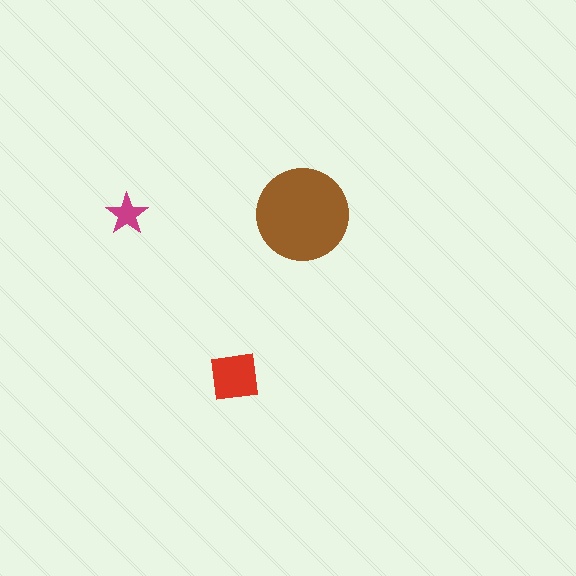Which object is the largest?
The brown circle.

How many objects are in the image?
There are 3 objects in the image.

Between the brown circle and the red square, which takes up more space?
The brown circle.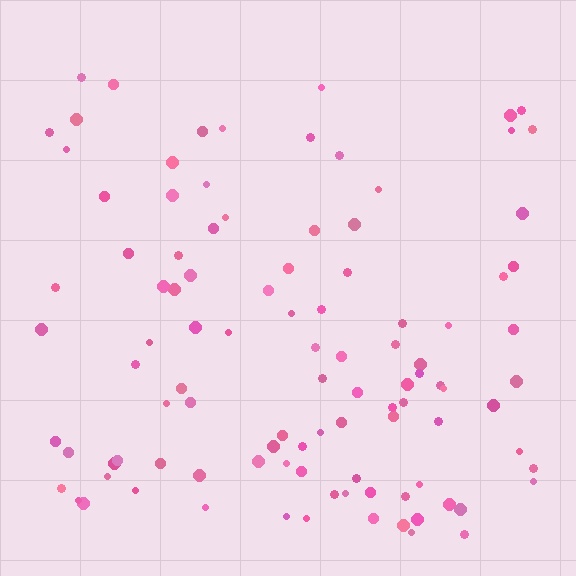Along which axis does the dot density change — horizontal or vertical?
Vertical.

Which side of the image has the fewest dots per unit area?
The top.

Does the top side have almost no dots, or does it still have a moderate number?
Still a moderate number, just noticeably fewer than the bottom.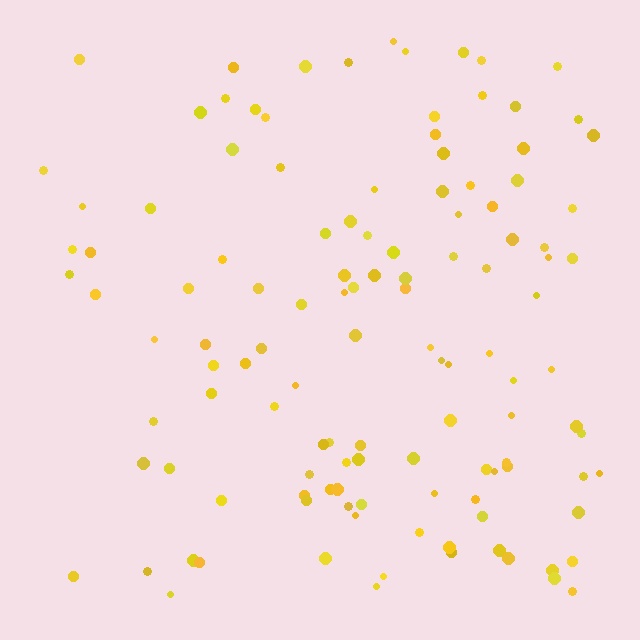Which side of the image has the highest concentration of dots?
The right.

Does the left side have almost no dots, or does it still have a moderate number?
Still a moderate number, just noticeably fewer than the right.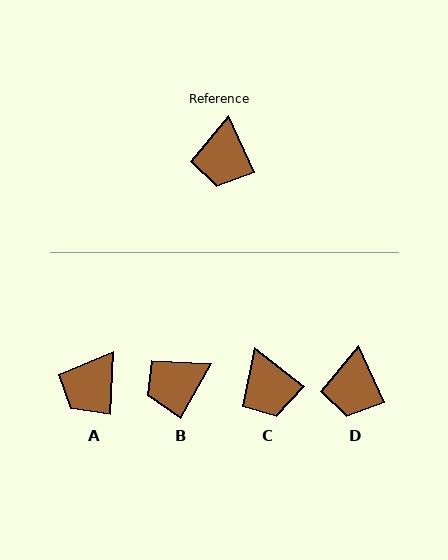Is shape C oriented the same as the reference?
No, it is off by about 27 degrees.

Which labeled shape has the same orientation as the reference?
D.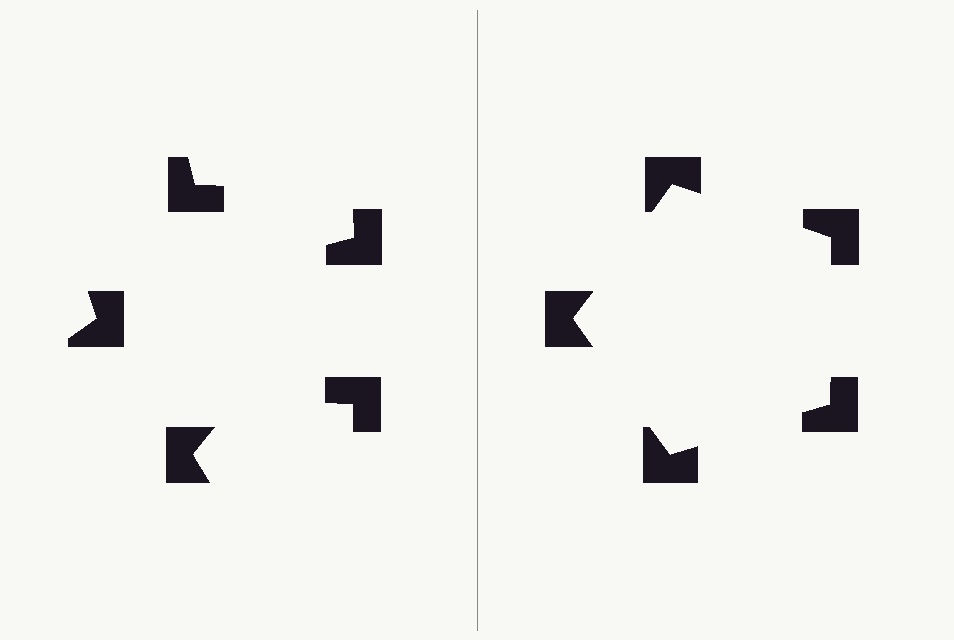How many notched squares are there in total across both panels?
10 — 5 on each side.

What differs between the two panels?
The notched squares are positioned identically on both sides; only the wedge orientations differ. On the right they align to a pentagon; on the left they are misaligned.